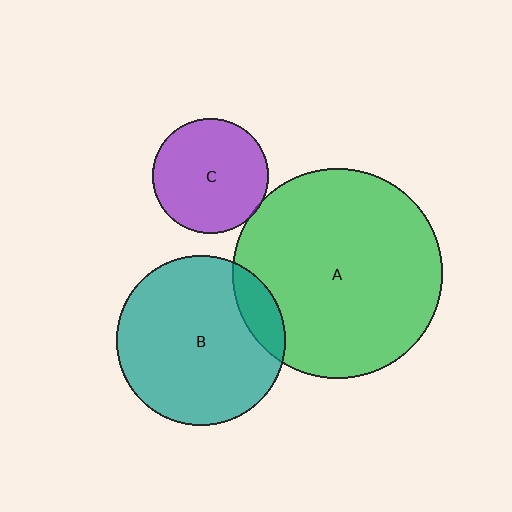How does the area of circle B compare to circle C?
Approximately 2.2 times.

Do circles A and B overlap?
Yes.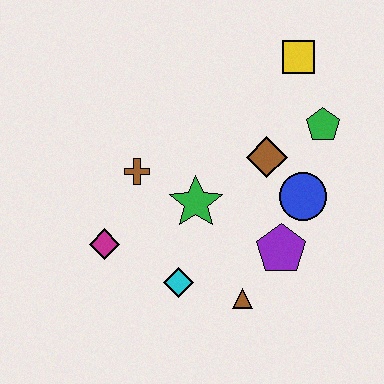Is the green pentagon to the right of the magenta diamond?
Yes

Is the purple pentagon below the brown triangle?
No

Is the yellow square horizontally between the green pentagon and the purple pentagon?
Yes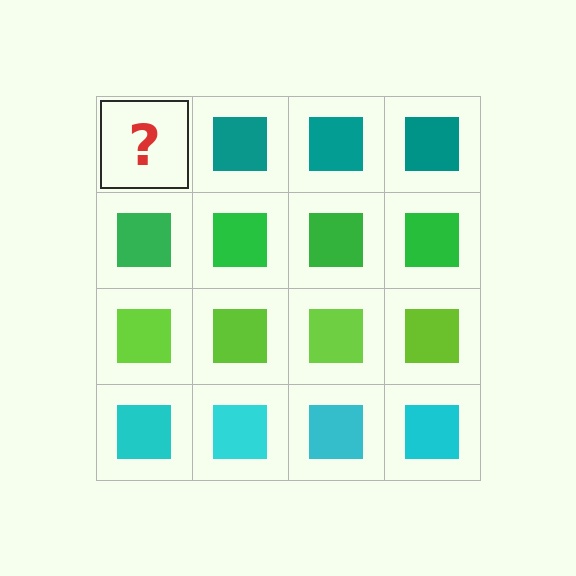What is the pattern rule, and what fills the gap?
The rule is that each row has a consistent color. The gap should be filled with a teal square.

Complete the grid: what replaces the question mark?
The question mark should be replaced with a teal square.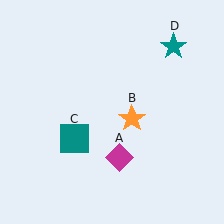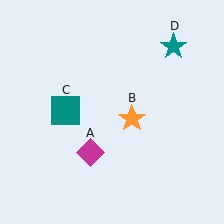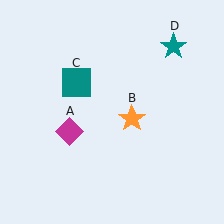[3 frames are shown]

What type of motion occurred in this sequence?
The magenta diamond (object A), teal square (object C) rotated clockwise around the center of the scene.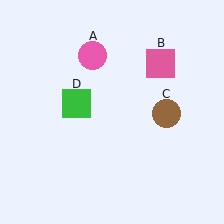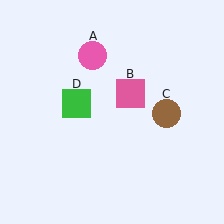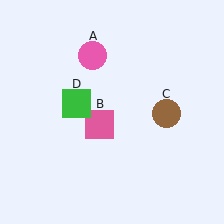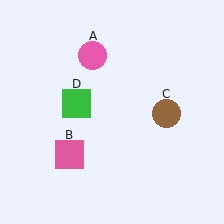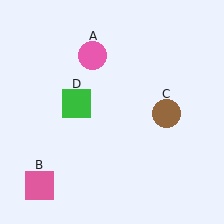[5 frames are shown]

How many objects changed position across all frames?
1 object changed position: pink square (object B).